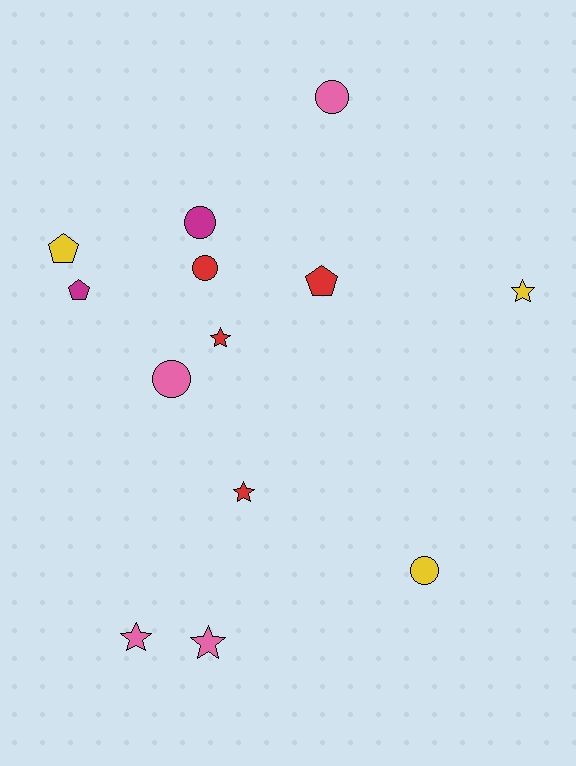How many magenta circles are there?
There is 1 magenta circle.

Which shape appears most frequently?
Circle, with 5 objects.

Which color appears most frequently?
Red, with 4 objects.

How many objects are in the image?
There are 13 objects.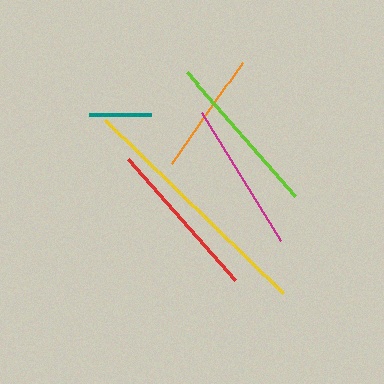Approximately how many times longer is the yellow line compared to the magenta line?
The yellow line is approximately 1.6 times the length of the magenta line.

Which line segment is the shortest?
The teal line is the shortest at approximately 63 pixels.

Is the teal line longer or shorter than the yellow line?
The yellow line is longer than the teal line.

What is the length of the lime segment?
The lime segment is approximately 165 pixels long.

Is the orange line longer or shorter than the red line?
The red line is longer than the orange line.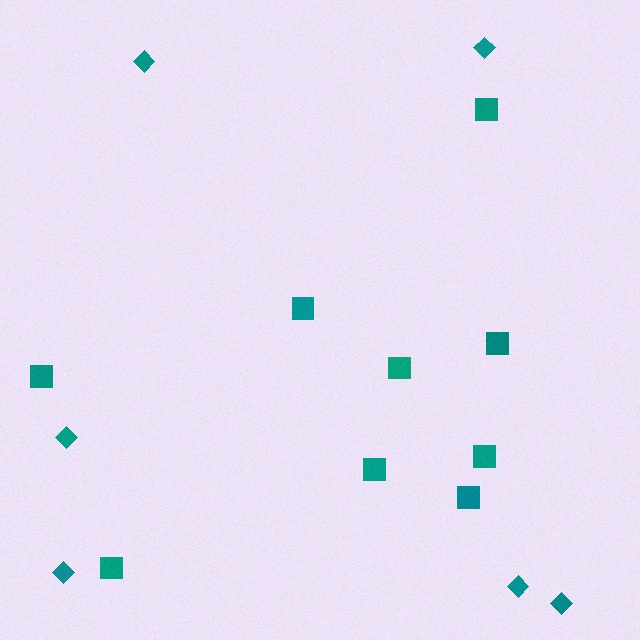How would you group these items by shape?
There are 2 groups: one group of diamonds (6) and one group of squares (9).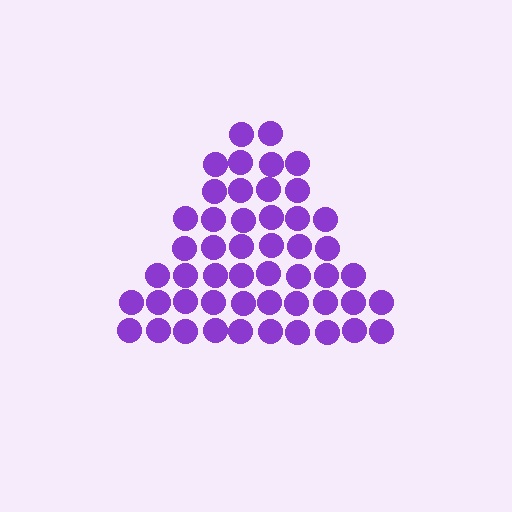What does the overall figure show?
The overall figure shows a triangle.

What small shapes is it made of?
It is made of small circles.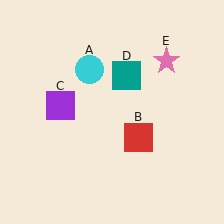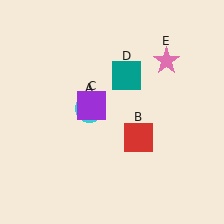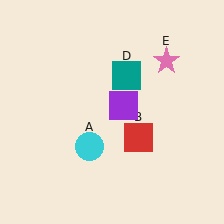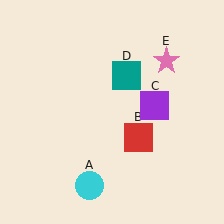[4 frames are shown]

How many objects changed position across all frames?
2 objects changed position: cyan circle (object A), purple square (object C).